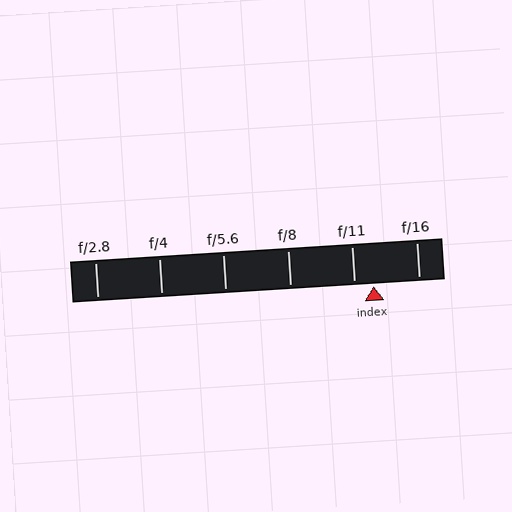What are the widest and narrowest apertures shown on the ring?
The widest aperture shown is f/2.8 and the narrowest is f/16.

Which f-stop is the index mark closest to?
The index mark is closest to f/11.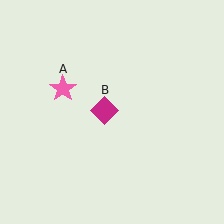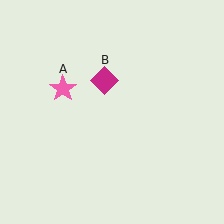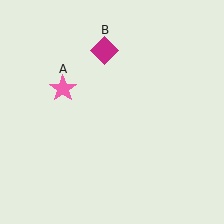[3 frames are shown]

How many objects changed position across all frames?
1 object changed position: magenta diamond (object B).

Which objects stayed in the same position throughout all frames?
Pink star (object A) remained stationary.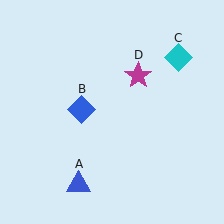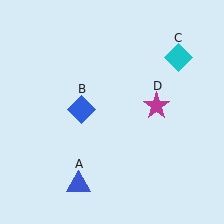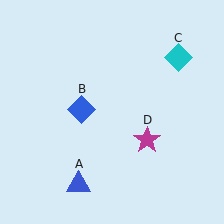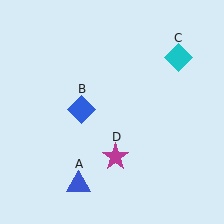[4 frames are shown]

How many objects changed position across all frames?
1 object changed position: magenta star (object D).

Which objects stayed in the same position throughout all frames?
Blue triangle (object A) and blue diamond (object B) and cyan diamond (object C) remained stationary.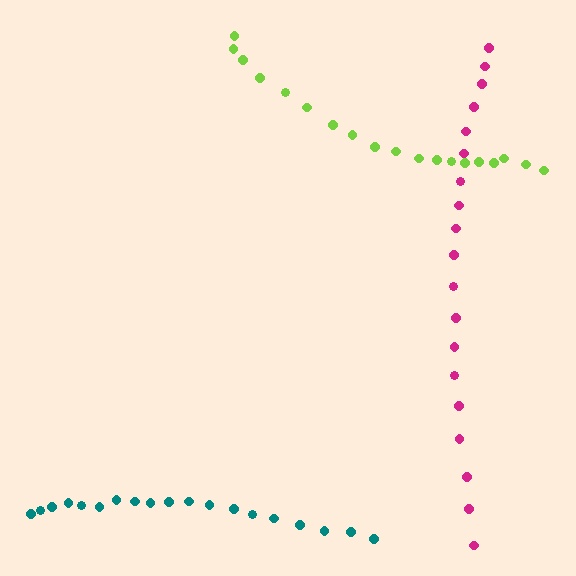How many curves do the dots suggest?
There are 3 distinct paths.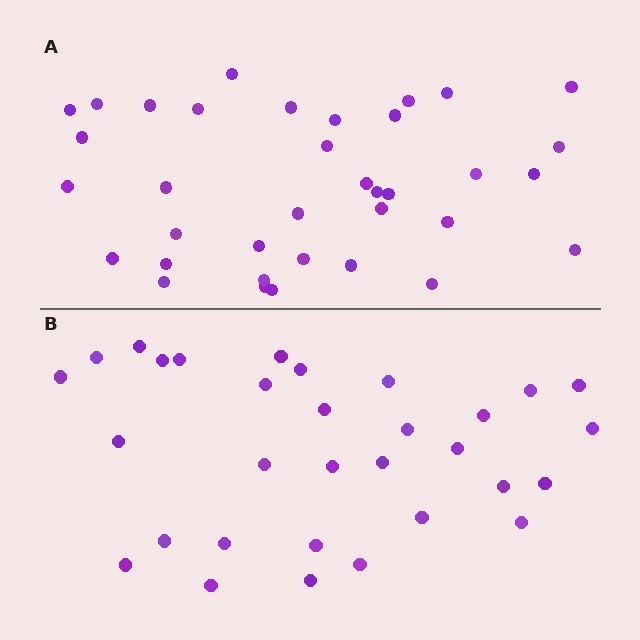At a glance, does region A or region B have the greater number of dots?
Region A (the top region) has more dots.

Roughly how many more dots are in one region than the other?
Region A has about 5 more dots than region B.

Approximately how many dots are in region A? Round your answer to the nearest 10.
About 40 dots. (The exact count is 36, which rounds to 40.)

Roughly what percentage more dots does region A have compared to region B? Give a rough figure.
About 15% more.